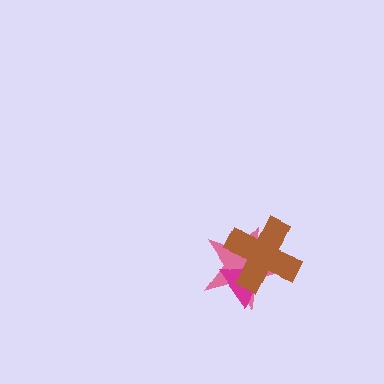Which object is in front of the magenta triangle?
The brown cross is in front of the magenta triangle.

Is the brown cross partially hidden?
No, no other shape covers it.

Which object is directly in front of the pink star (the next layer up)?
The magenta triangle is directly in front of the pink star.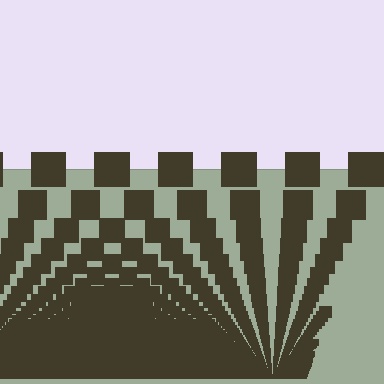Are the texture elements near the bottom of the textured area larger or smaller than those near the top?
Smaller. The gradient is inverted — elements near the bottom are smaller and denser.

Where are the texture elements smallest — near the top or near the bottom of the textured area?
Near the bottom.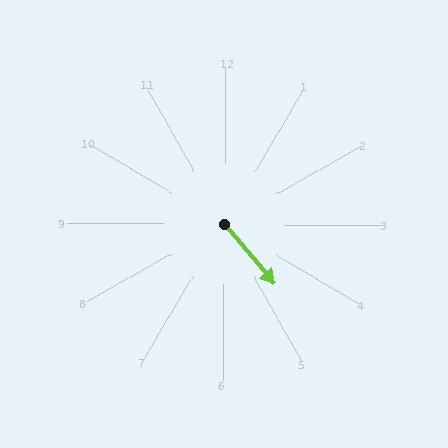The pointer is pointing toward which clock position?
Roughly 5 o'clock.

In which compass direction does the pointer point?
Southeast.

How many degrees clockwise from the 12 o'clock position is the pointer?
Approximately 140 degrees.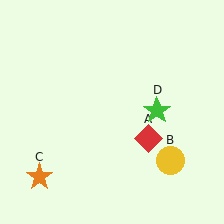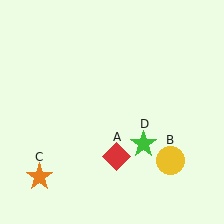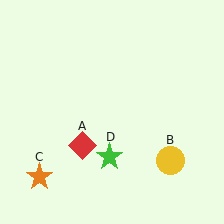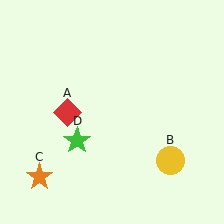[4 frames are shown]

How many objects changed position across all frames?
2 objects changed position: red diamond (object A), green star (object D).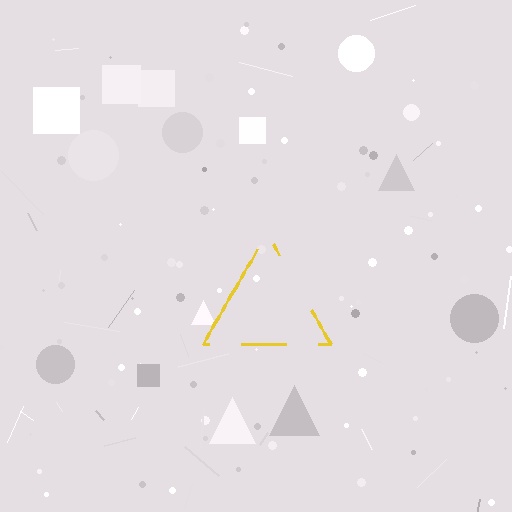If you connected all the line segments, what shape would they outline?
They would outline a triangle.